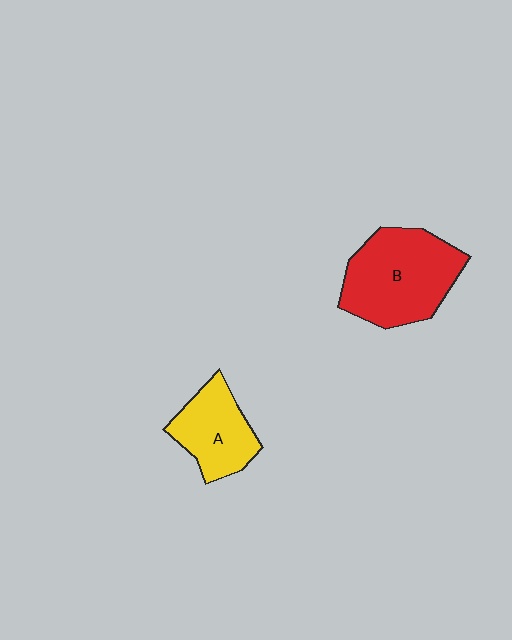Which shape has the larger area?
Shape B (red).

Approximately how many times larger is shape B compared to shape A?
Approximately 1.6 times.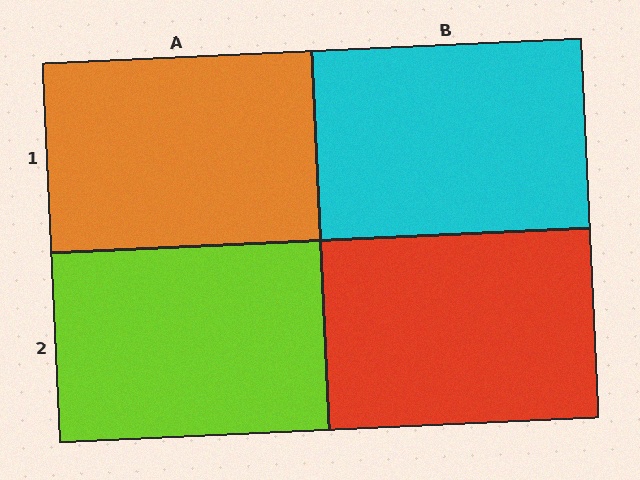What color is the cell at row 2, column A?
Lime.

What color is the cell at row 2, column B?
Red.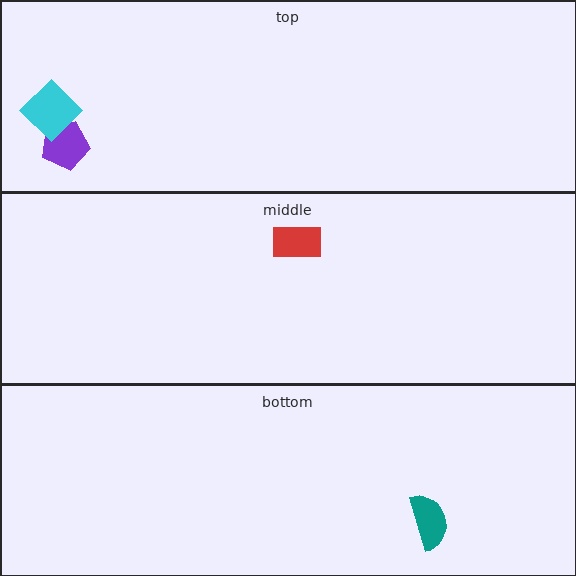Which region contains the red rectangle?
The middle region.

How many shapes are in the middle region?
1.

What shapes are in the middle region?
The red rectangle.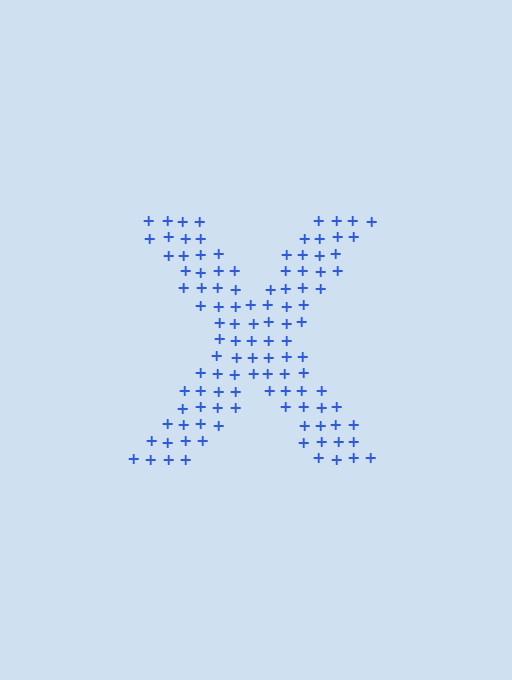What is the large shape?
The large shape is the letter X.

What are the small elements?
The small elements are plus signs.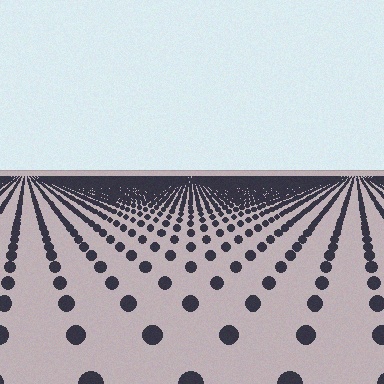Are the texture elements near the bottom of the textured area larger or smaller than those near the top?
Larger. Near the bottom, elements are closer to the viewer and appear at a bigger on-screen size.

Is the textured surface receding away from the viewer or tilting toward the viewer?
The surface is receding away from the viewer. Texture elements get smaller and denser toward the top.